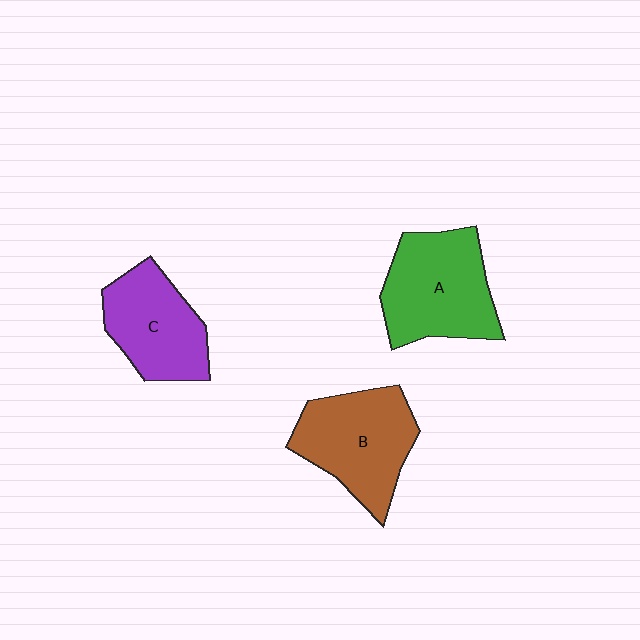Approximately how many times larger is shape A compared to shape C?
Approximately 1.2 times.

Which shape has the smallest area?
Shape C (purple).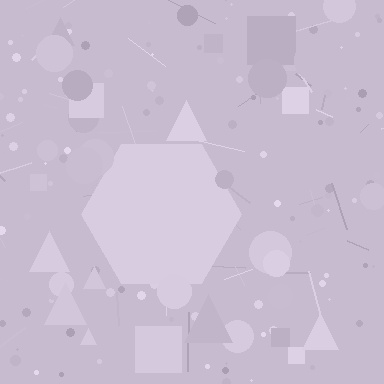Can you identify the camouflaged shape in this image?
The camouflaged shape is a hexagon.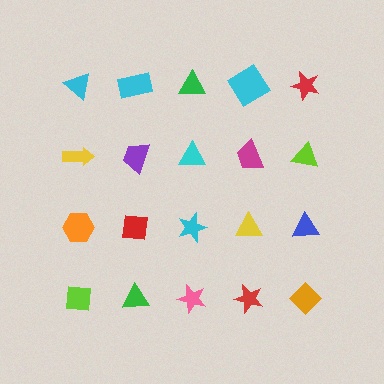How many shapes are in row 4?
5 shapes.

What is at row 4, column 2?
A green triangle.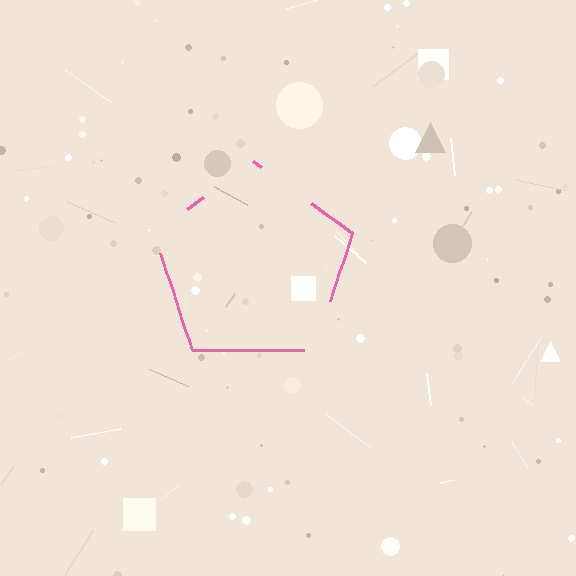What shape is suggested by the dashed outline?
The dashed outline suggests a pentagon.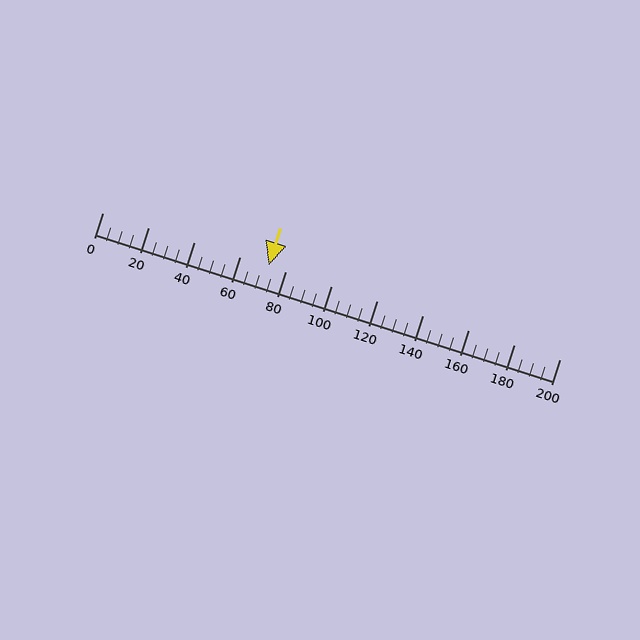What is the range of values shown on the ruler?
The ruler shows values from 0 to 200.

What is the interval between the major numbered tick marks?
The major tick marks are spaced 20 units apart.